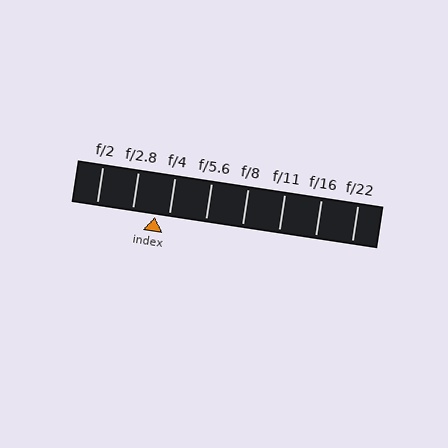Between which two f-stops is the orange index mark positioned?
The index mark is between f/2.8 and f/4.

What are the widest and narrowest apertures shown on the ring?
The widest aperture shown is f/2 and the narrowest is f/22.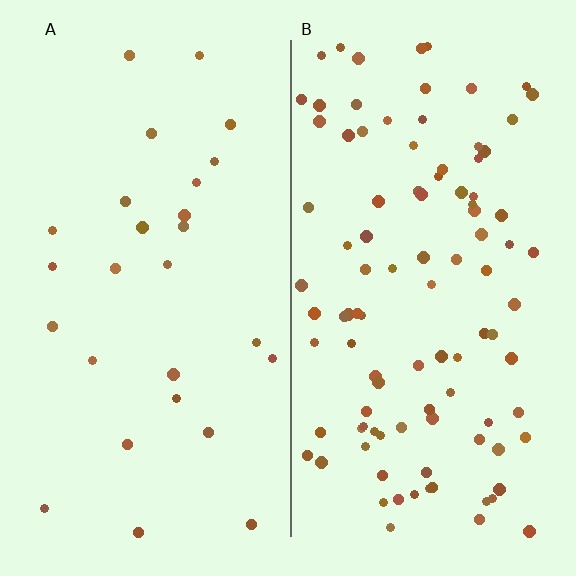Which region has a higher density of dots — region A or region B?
B (the right).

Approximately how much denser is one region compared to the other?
Approximately 3.8× — region B over region A.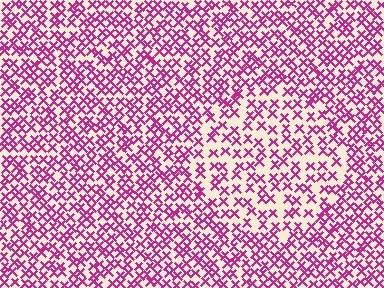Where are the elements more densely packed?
The elements are more densely packed outside the circle boundary.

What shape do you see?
I see a circle.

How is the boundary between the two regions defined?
The boundary is defined by a change in element density (approximately 1.6x ratio). All elements are the same color, size, and shape.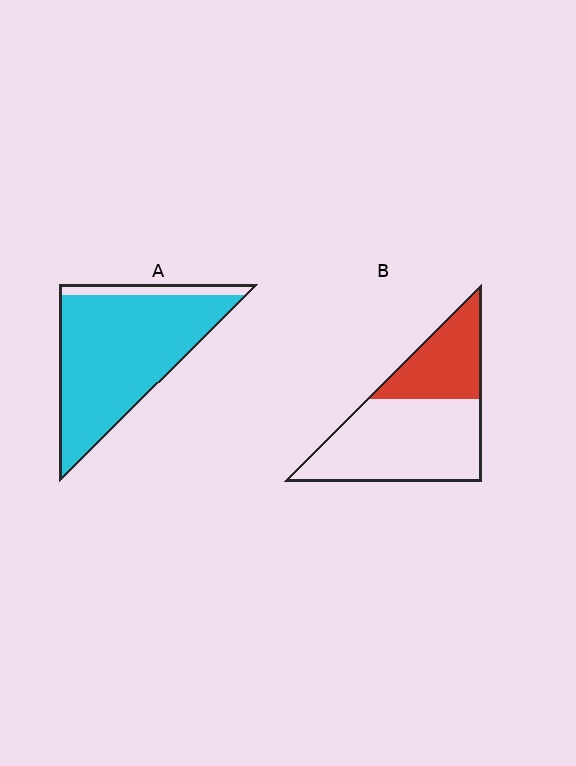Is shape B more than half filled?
No.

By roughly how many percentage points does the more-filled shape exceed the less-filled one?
By roughly 55 percentage points (A over B).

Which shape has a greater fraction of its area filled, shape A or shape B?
Shape A.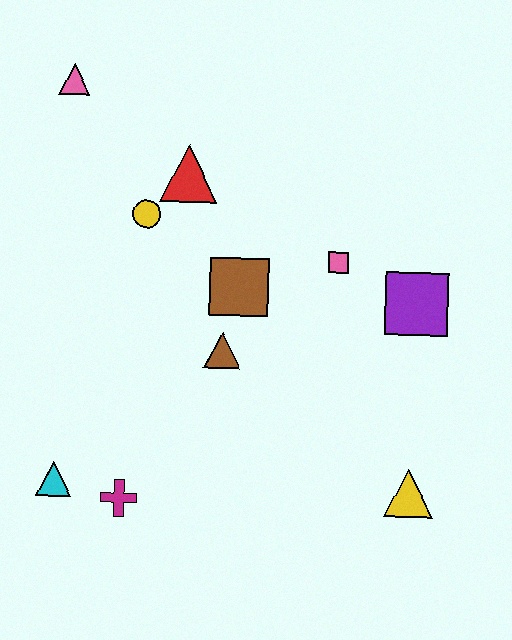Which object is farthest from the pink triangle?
The yellow triangle is farthest from the pink triangle.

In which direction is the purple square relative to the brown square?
The purple square is to the right of the brown square.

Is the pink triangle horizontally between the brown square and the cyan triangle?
Yes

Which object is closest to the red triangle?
The yellow circle is closest to the red triangle.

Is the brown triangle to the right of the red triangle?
Yes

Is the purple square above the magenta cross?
Yes